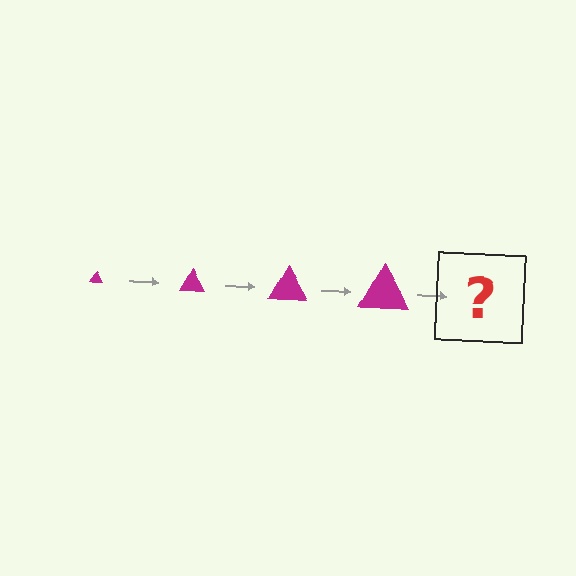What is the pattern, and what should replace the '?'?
The pattern is that the triangle gets progressively larger each step. The '?' should be a magenta triangle, larger than the previous one.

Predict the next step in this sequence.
The next step is a magenta triangle, larger than the previous one.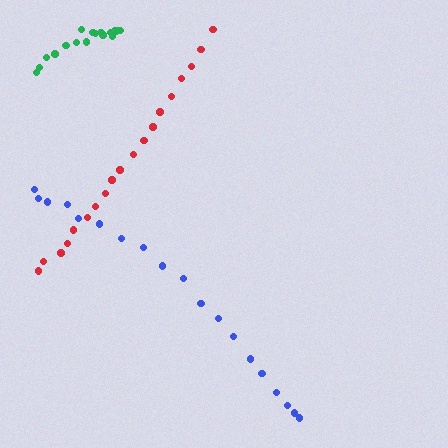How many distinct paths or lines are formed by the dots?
There are 3 distinct paths.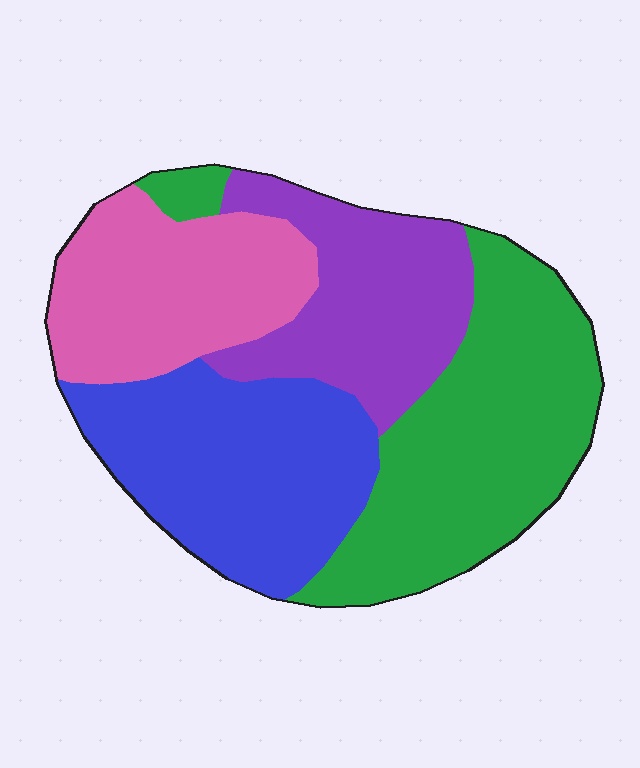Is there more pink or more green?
Green.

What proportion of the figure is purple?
Purple covers 20% of the figure.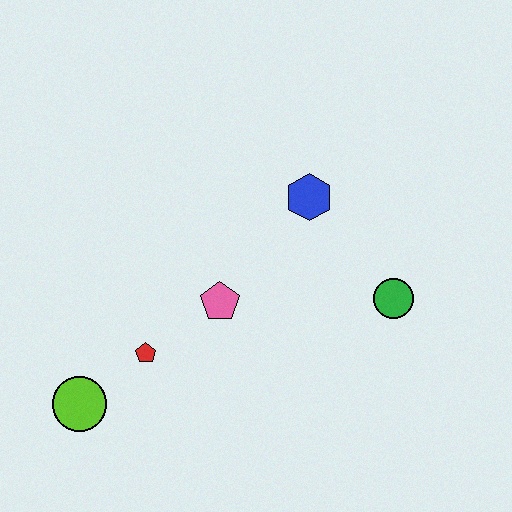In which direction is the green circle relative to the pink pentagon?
The green circle is to the right of the pink pentagon.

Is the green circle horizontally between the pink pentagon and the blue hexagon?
No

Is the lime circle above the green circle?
No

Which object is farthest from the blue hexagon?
The lime circle is farthest from the blue hexagon.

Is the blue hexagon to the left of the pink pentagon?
No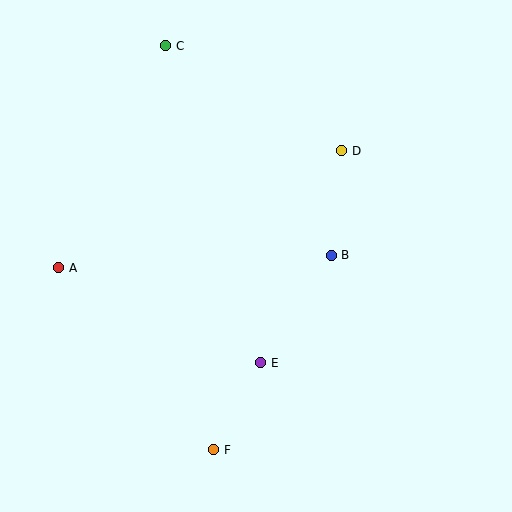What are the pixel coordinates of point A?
Point A is at (59, 268).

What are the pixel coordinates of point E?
Point E is at (261, 363).